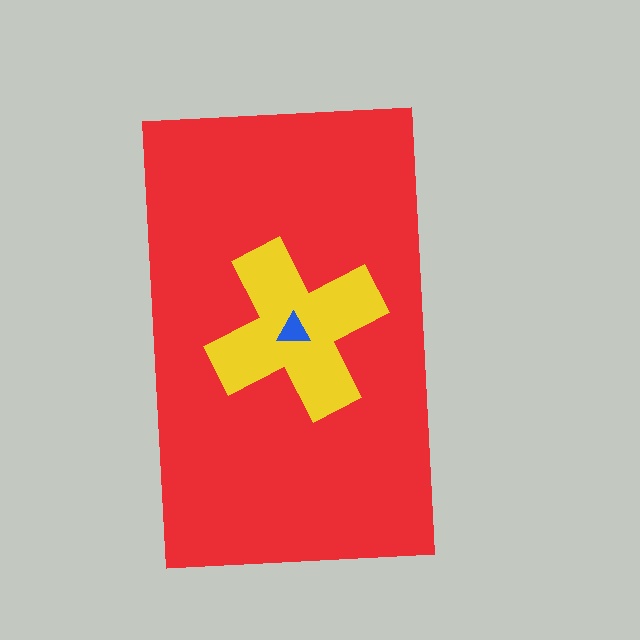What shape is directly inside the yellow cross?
The blue triangle.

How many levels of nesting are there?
3.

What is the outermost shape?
The red rectangle.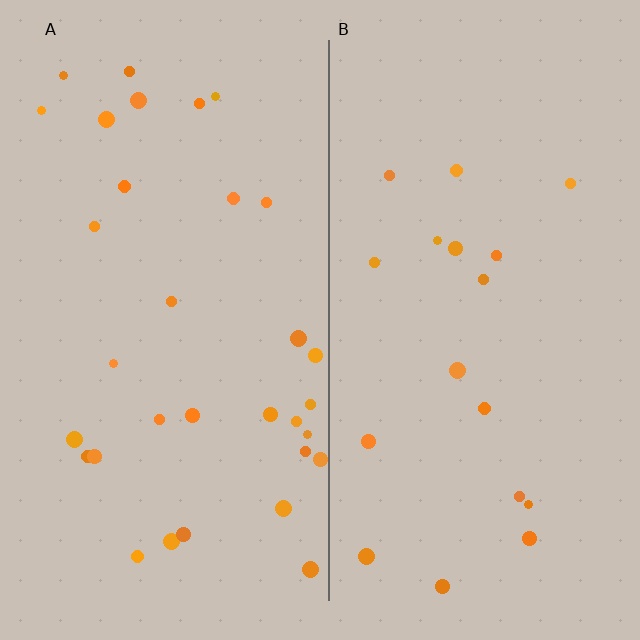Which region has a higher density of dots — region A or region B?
A (the left).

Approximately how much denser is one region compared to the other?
Approximately 1.8× — region A over region B.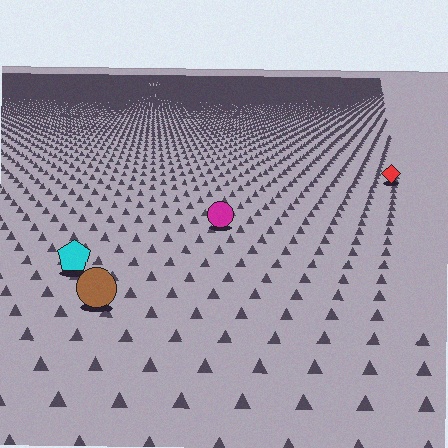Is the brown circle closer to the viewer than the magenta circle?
Yes. The brown circle is closer — you can tell from the texture gradient: the ground texture is coarser near it.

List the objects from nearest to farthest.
From nearest to farthest: the brown circle, the cyan pentagon, the magenta circle, the red diamond.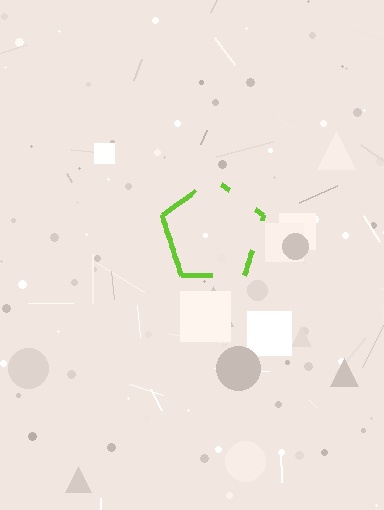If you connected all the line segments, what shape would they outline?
They would outline a pentagon.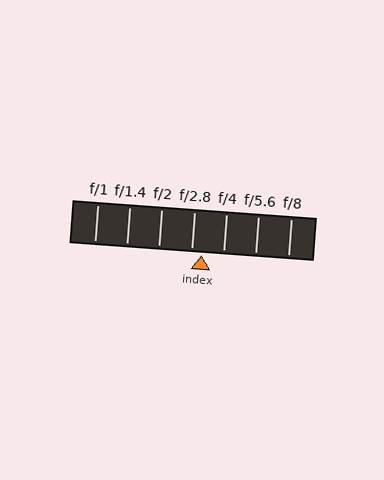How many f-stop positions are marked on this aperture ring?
There are 7 f-stop positions marked.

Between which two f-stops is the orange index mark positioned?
The index mark is between f/2.8 and f/4.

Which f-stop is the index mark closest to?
The index mark is closest to f/2.8.